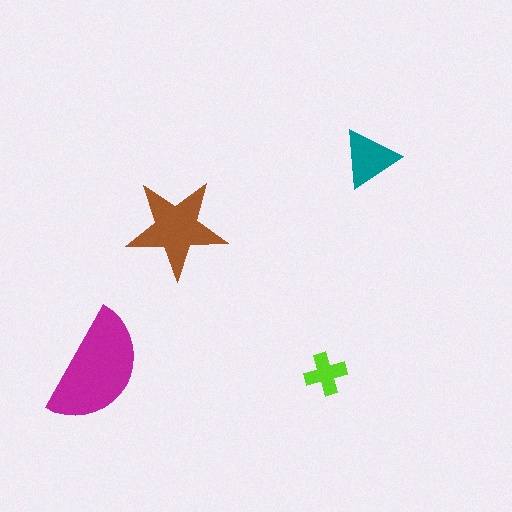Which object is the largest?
The magenta semicircle.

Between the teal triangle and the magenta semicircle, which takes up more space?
The magenta semicircle.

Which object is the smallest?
The lime cross.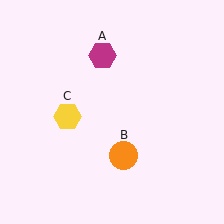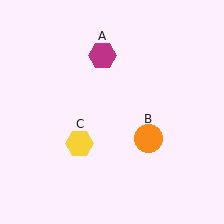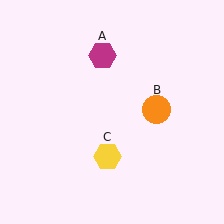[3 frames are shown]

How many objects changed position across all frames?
2 objects changed position: orange circle (object B), yellow hexagon (object C).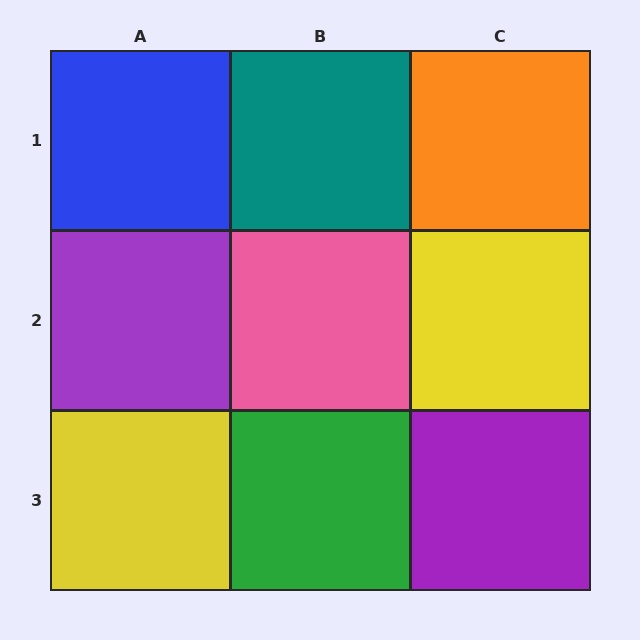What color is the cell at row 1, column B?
Teal.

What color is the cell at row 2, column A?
Purple.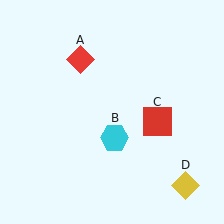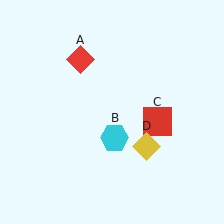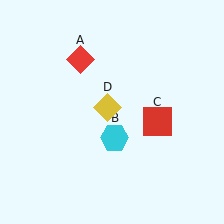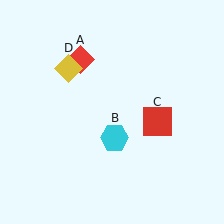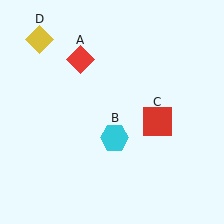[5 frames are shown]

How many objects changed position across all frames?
1 object changed position: yellow diamond (object D).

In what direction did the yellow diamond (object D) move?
The yellow diamond (object D) moved up and to the left.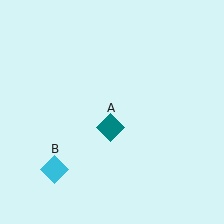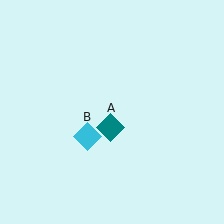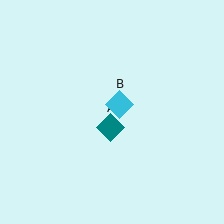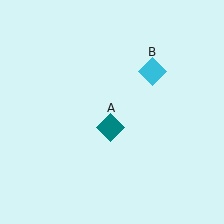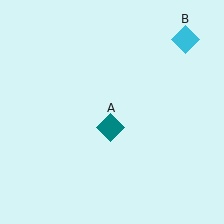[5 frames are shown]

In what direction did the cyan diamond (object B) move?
The cyan diamond (object B) moved up and to the right.